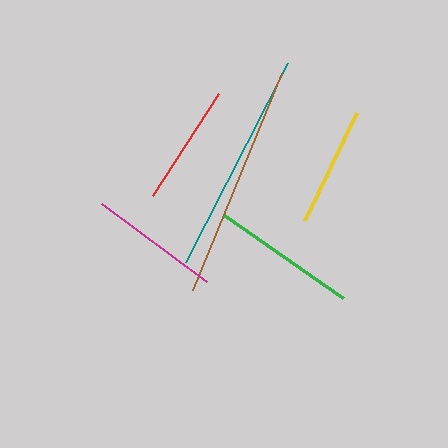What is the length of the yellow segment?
The yellow segment is approximately 119 pixels long.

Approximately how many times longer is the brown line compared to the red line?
The brown line is approximately 1.9 times the length of the red line.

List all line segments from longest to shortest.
From longest to shortest: brown, teal, green, magenta, red, yellow.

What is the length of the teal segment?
The teal segment is approximately 224 pixels long.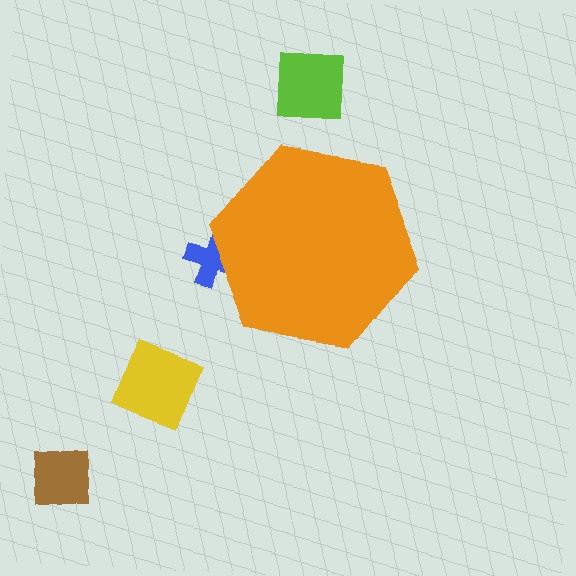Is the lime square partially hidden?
No, the lime square is fully visible.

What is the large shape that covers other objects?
An orange hexagon.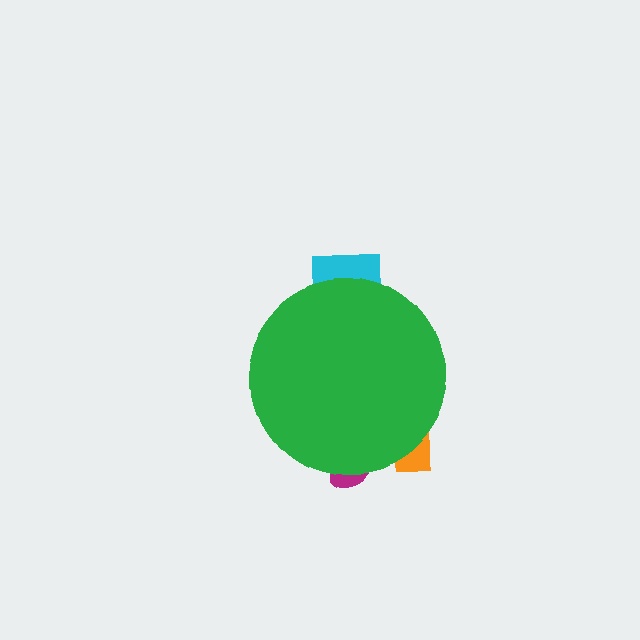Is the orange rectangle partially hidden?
Yes, the orange rectangle is partially hidden behind the green circle.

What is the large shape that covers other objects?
A green circle.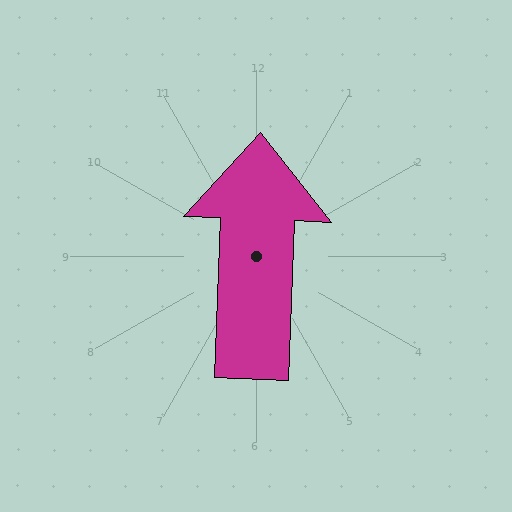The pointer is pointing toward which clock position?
Roughly 12 o'clock.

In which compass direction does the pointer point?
North.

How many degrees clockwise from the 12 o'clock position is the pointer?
Approximately 2 degrees.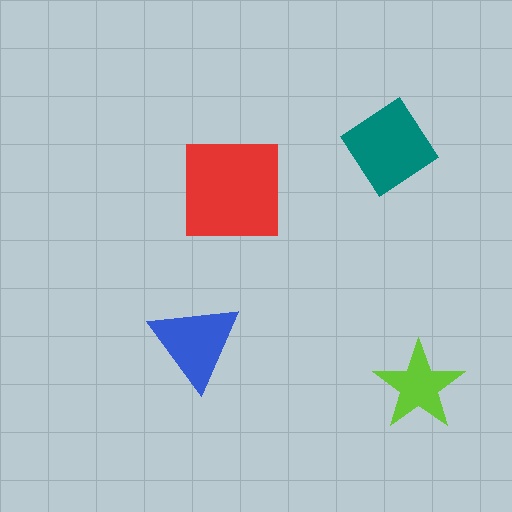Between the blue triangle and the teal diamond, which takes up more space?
The teal diamond.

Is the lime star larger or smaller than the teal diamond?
Smaller.